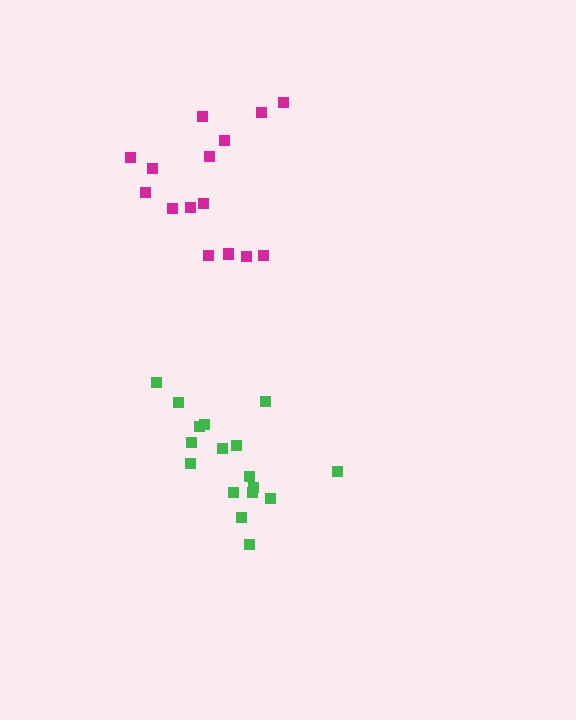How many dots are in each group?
Group 1: 15 dots, Group 2: 17 dots (32 total).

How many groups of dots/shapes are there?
There are 2 groups.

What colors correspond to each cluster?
The clusters are colored: magenta, green.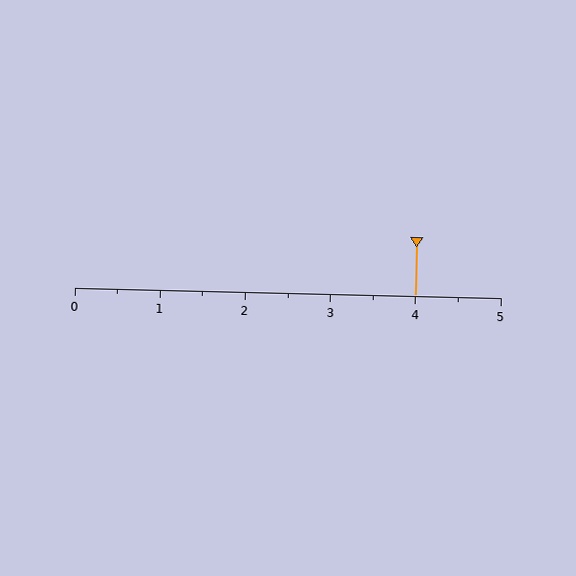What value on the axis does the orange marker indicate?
The marker indicates approximately 4.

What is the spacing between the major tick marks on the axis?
The major ticks are spaced 1 apart.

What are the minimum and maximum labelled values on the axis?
The axis runs from 0 to 5.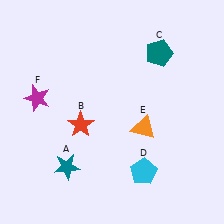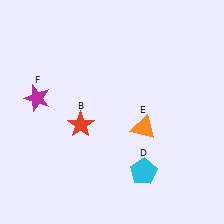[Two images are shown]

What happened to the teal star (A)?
The teal star (A) was removed in Image 2. It was in the bottom-left area of Image 1.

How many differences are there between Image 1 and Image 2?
There are 2 differences between the two images.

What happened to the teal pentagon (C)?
The teal pentagon (C) was removed in Image 2. It was in the top-right area of Image 1.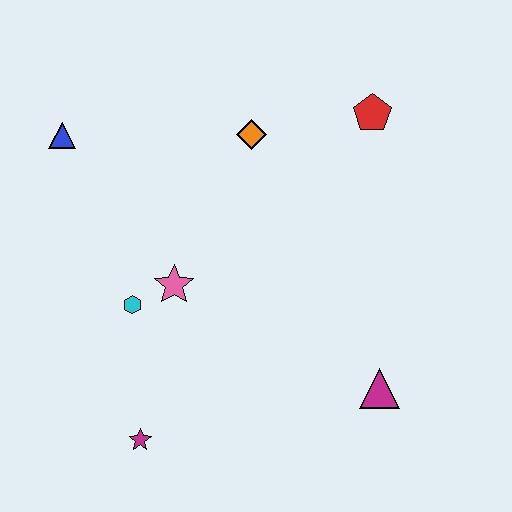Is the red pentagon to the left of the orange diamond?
No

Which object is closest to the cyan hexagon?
The pink star is closest to the cyan hexagon.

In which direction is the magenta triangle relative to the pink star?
The magenta triangle is to the right of the pink star.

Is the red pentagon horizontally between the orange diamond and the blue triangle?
No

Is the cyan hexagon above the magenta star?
Yes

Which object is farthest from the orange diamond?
The magenta star is farthest from the orange diamond.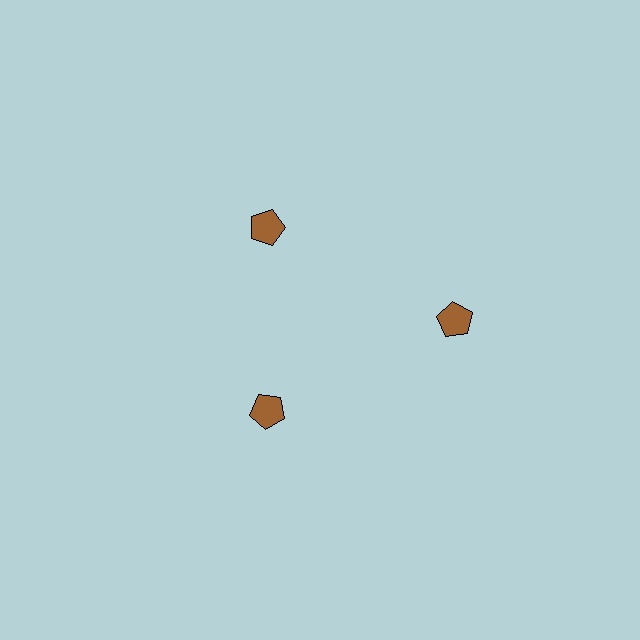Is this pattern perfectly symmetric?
No. The 3 brown pentagons are arranged in a ring, but one element near the 3 o'clock position is pushed outward from the center, breaking the 3-fold rotational symmetry.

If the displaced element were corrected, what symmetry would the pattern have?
It would have 3-fold rotational symmetry — the pattern would map onto itself every 120 degrees.